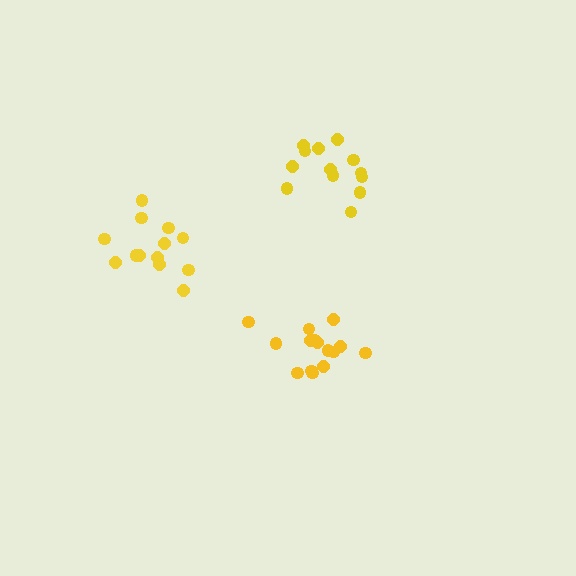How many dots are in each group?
Group 1: 15 dots, Group 2: 13 dots, Group 3: 13 dots (41 total).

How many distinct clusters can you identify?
There are 3 distinct clusters.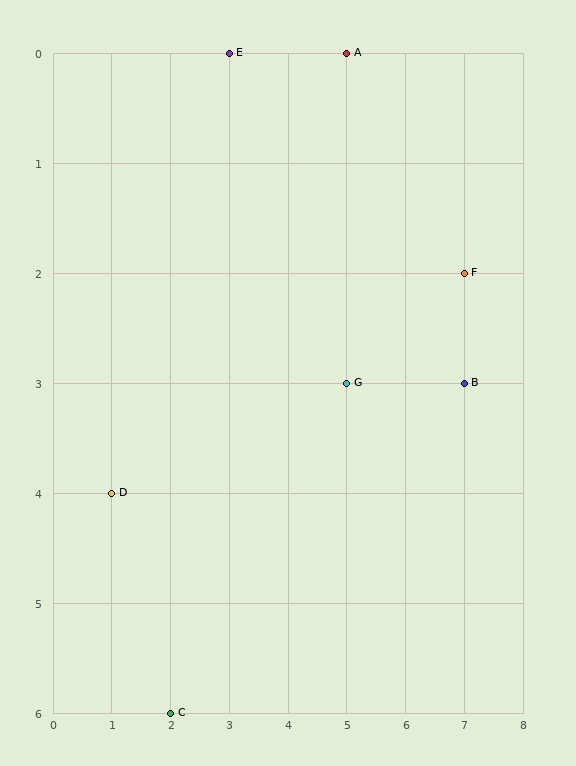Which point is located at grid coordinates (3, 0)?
Point E is at (3, 0).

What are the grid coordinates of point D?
Point D is at grid coordinates (1, 4).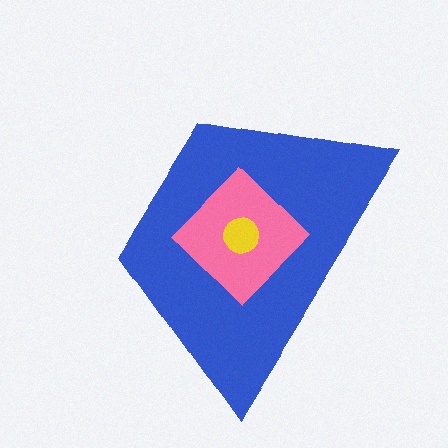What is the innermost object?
The yellow circle.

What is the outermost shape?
The blue trapezoid.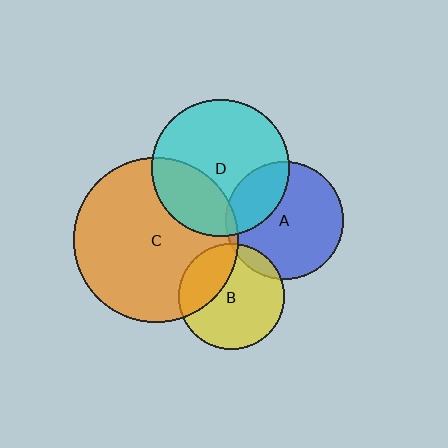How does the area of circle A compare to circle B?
Approximately 1.2 times.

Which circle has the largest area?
Circle C (orange).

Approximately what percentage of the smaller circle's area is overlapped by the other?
Approximately 5%.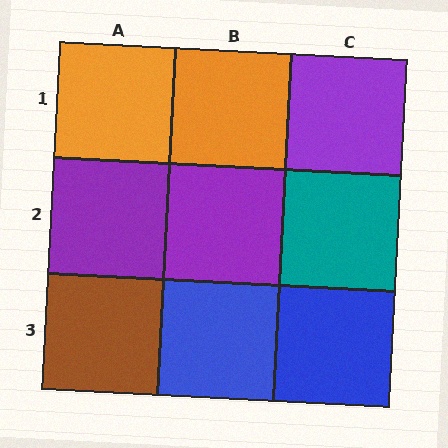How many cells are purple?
3 cells are purple.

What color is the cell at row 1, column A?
Orange.